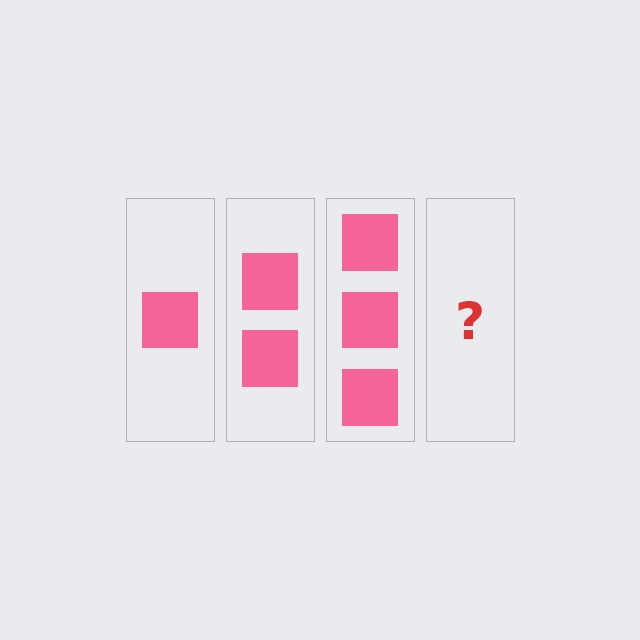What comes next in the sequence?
The next element should be 4 squares.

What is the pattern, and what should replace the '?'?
The pattern is that each step adds one more square. The '?' should be 4 squares.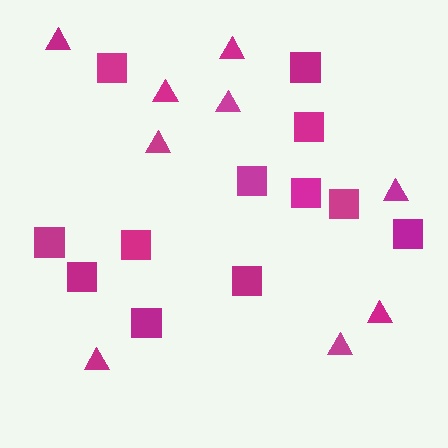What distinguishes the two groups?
There are 2 groups: one group of triangles (9) and one group of squares (12).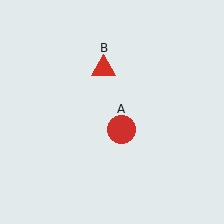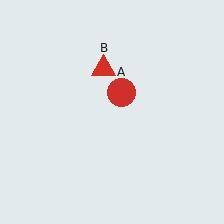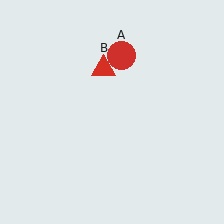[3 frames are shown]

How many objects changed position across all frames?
1 object changed position: red circle (object A).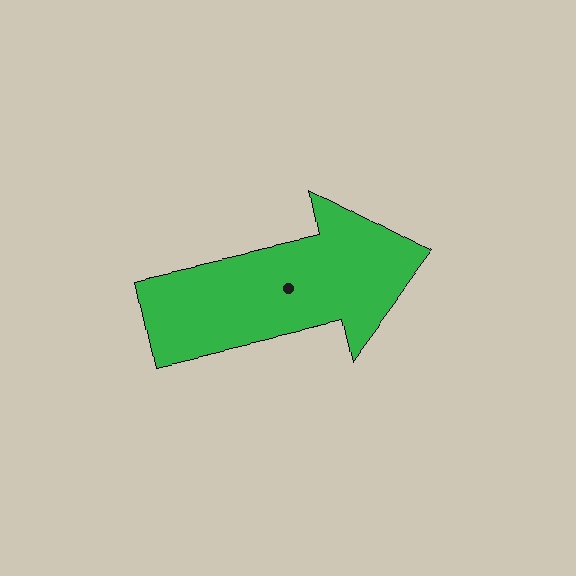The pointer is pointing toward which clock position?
Roughly 3 o'clock.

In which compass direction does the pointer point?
East.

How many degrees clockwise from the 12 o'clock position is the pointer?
Approximately 77 degrees.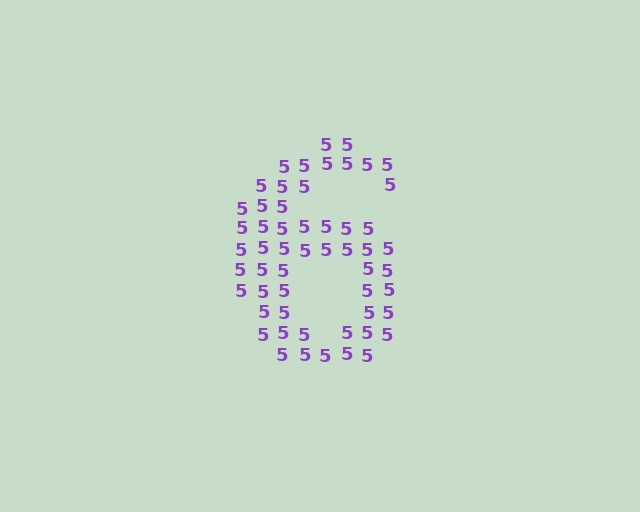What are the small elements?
The small elements are digit 5's.